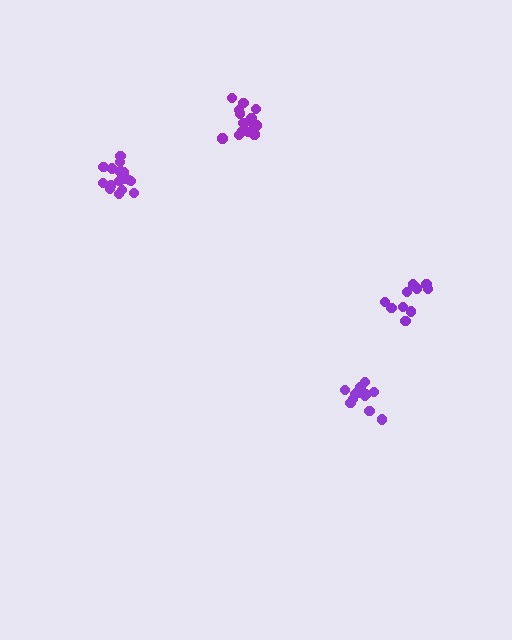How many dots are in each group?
Group 1: 10 dots, Group 2: 16 dots, Group 3: 15 dots, Group 4: 12 dots (53 total).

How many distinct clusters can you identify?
There are 4 distinct clusters.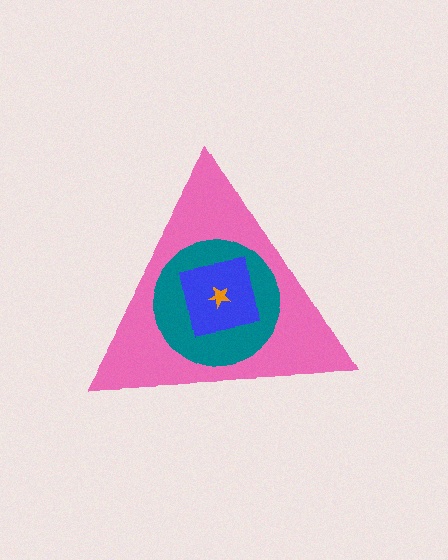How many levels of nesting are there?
4.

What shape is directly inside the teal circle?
The blue square.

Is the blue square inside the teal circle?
Yes.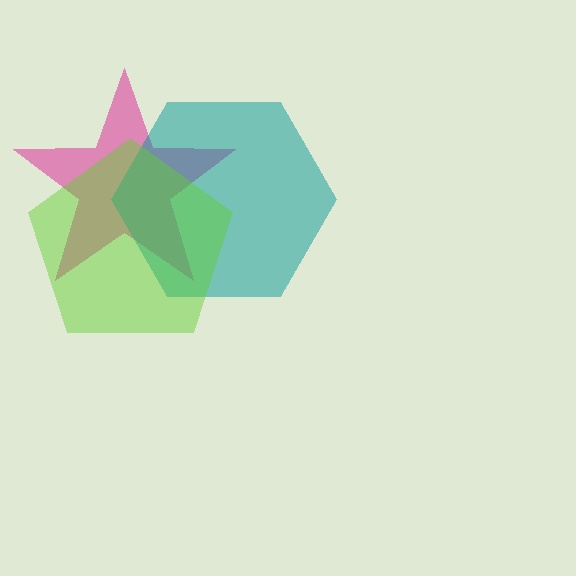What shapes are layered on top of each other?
The layered shapes are: a pink star, a teal hexagon, a lime pentagon.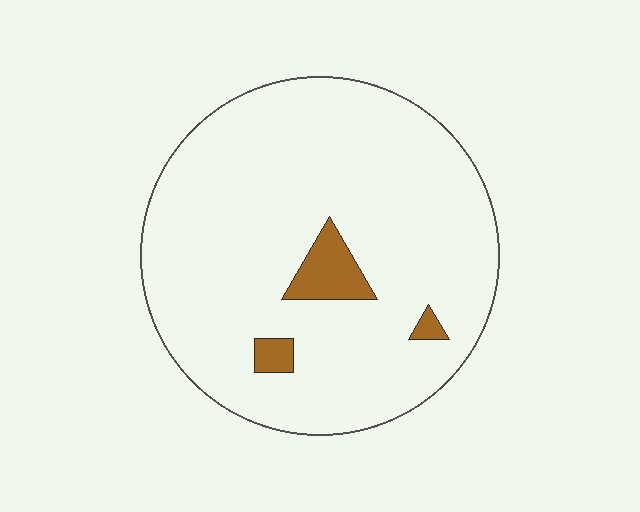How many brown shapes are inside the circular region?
3.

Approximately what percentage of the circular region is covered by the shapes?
Approximately 5%.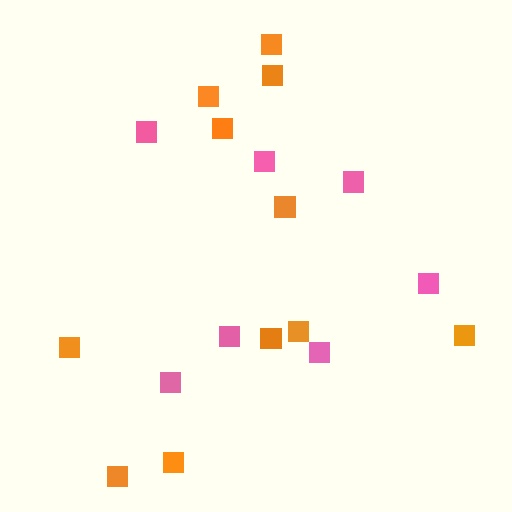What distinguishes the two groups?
There are 2 groups: one group of pink squares (7) and one group of orange squares (11).